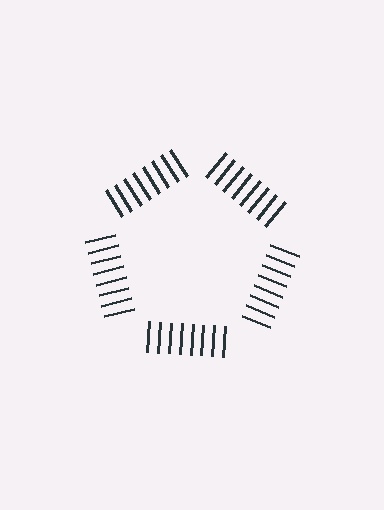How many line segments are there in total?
40 — 8 along each of the 5 edges.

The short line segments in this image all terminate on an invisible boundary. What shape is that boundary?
An illusory pentagon — the line segments terminate on its edges but no continuous stroke is drawn.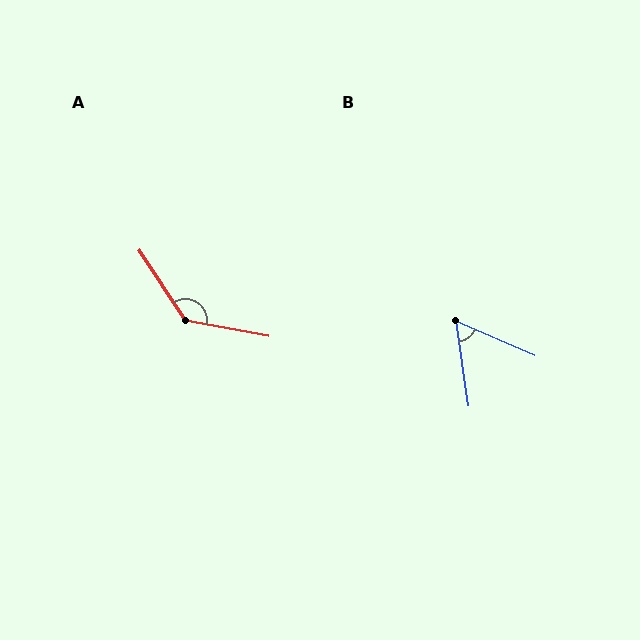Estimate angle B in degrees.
Approximately 58 degrees.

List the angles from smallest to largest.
B (58°), A (134°).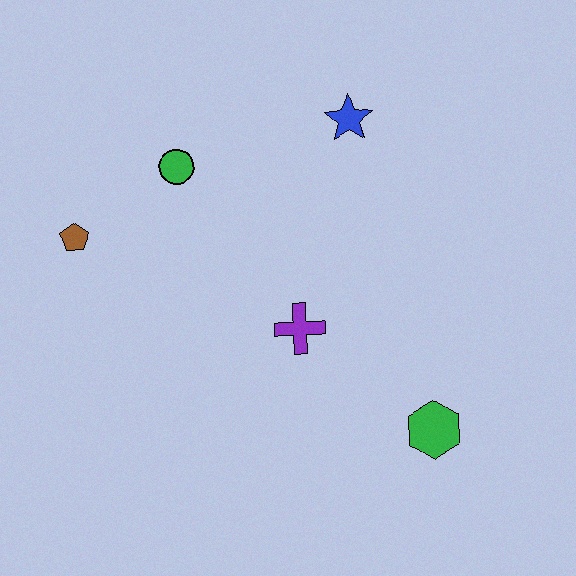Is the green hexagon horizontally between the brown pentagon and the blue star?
No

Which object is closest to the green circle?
The brown pentagon is closest to the green circle.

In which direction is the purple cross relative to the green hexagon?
The purple cross is to the left of the green hexagon.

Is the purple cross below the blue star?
Yes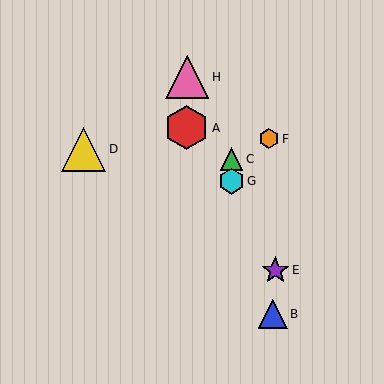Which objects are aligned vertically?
Objects C, G are aligned vertically.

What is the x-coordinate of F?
Object F is at x≈269.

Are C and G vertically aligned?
Yes, both are at x≈232.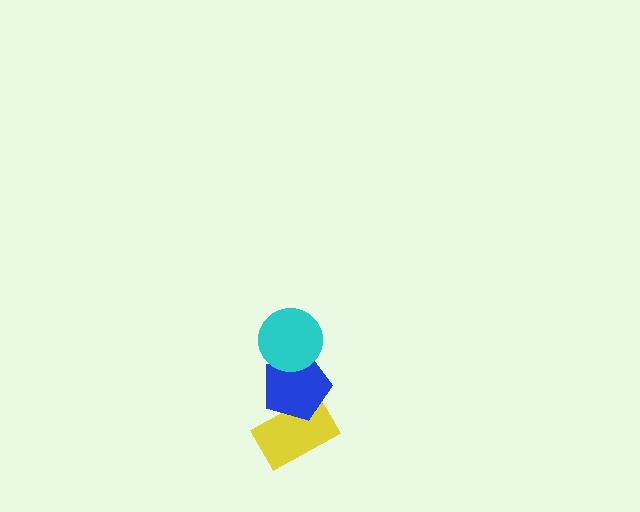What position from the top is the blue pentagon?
The blue pentagon is 2nd from the top.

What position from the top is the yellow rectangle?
The yellow rectangle is 3rd from the top.